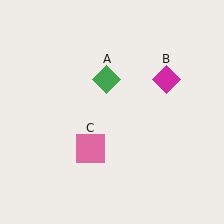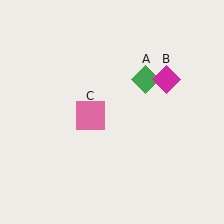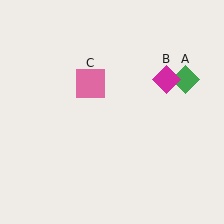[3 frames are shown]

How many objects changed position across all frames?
2 objects changed position: green diamond (object A), pink square (object C).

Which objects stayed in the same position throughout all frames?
Magenta diamond (object B) remained stationary.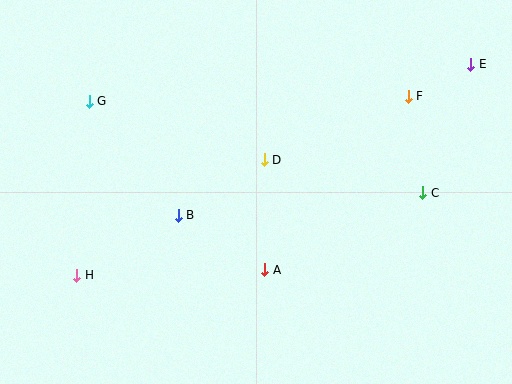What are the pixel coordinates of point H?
Point H is at (77, 275).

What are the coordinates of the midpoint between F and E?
The midpoint between F and E is at (439, 80).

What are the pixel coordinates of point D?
Point D is at (264, 160).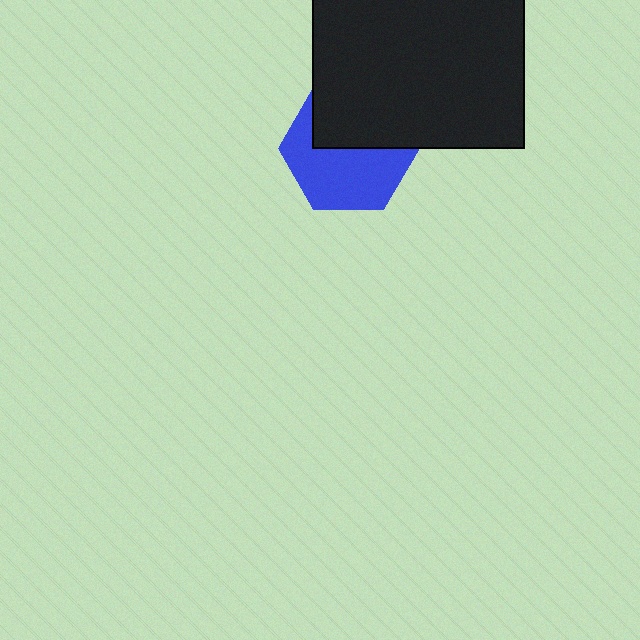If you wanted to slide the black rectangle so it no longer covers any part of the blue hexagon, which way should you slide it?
Slide it up — that is the most direct way to separate the two shapes.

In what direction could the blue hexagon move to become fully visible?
The blue hexagon could move down. That would shift it out from behind the black rectangle entirely.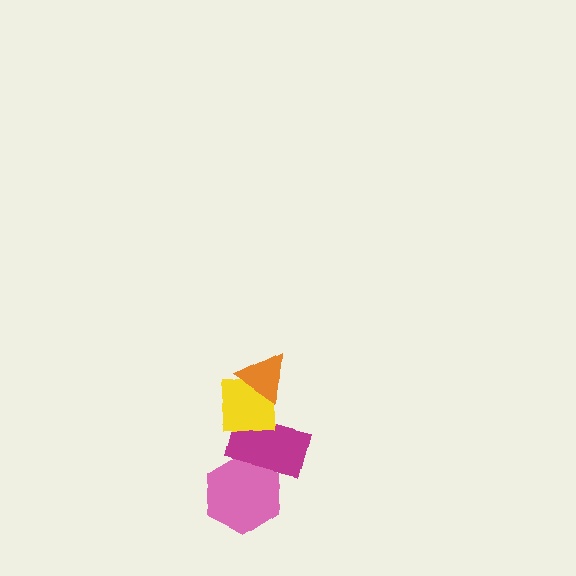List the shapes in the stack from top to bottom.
From top to bottom: the orange triangle, the yellow square, the magenta rectangle, the pink hexagon.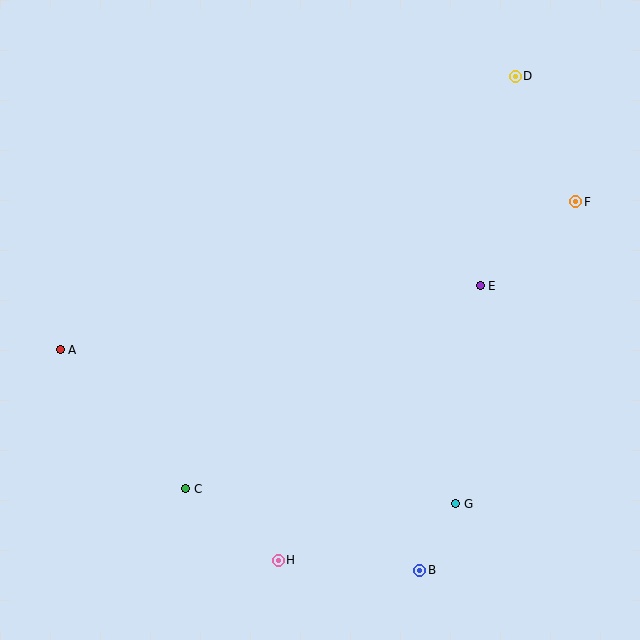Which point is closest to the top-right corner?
Point D is closest to the top-right corner.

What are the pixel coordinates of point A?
Point A is at (60, 350).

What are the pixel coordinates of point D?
Point D is at (515, 76).